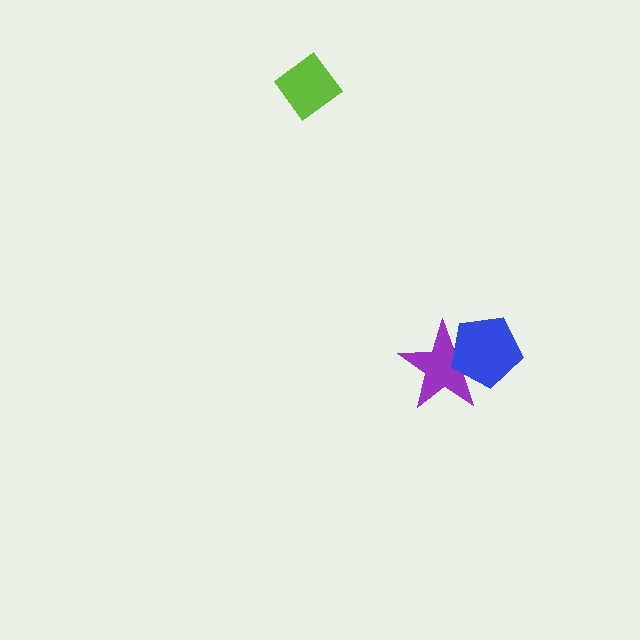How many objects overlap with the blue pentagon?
1 object overlaps with the blue pentagon.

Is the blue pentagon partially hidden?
No, no other shape covers it.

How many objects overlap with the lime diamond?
0 objects overlap with the lime diamond.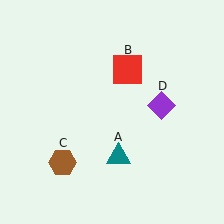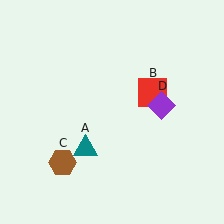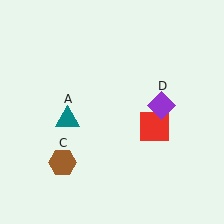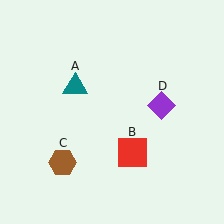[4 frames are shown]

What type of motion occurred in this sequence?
The teal triangle (object A), red square (object B) rotated clockwise around the center of the scene.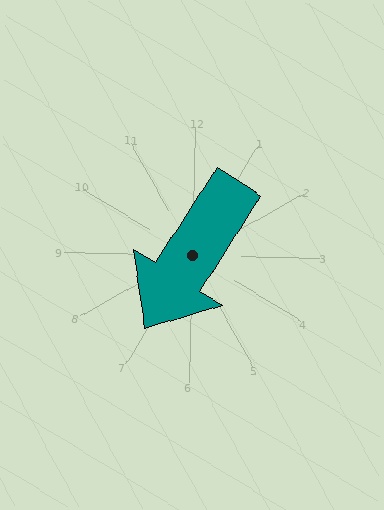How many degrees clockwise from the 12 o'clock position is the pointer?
Approximately 211 degrees.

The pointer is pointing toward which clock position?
Roughly 7 o'clock.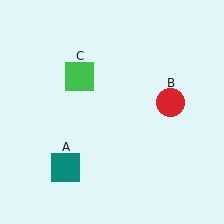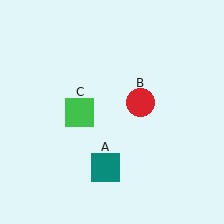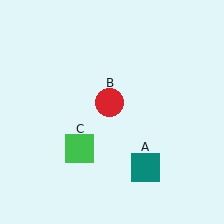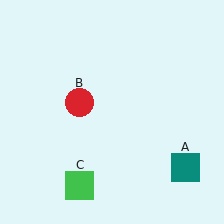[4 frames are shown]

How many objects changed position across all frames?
3 objects changed position: teal square (object A), red circle (object B), green square (object C).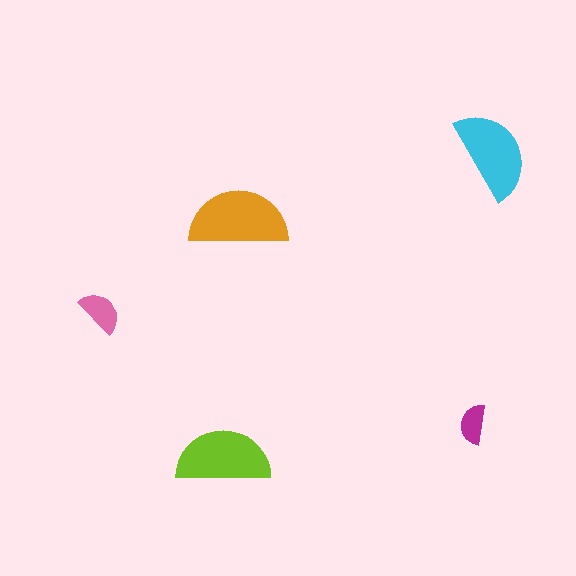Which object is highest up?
The cyan semicircle is topmost.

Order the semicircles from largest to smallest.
the orange one, the lime one, the cyan one, the pink one, the magenta one.